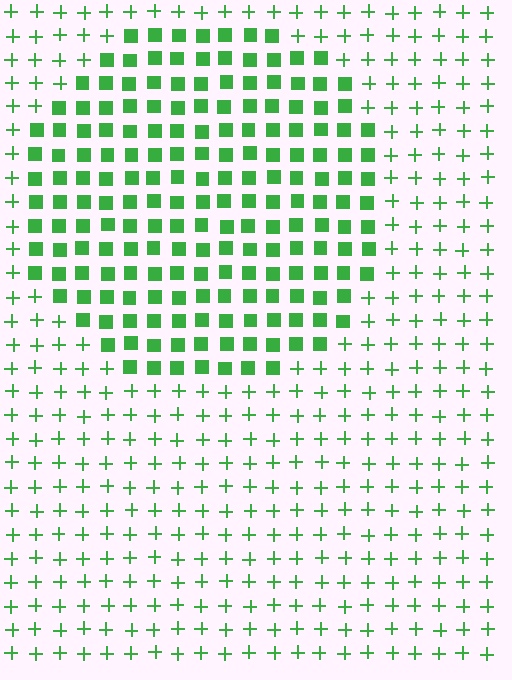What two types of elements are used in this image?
The image uses squares inside the circle region and plus signs outside it.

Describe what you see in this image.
The image is filled with small green elements arranged in a uniform grid. A circle-shaped region contains squares, while the surrounding area contains plus signs. The boundary is defined purely by the change in element shape.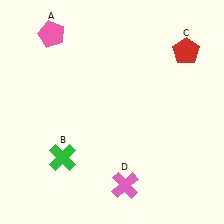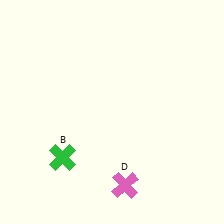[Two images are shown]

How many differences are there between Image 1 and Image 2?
There are 2 differences between the two images.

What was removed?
The red pentagon (C), the pink pentagon (A) were removed in Image 2.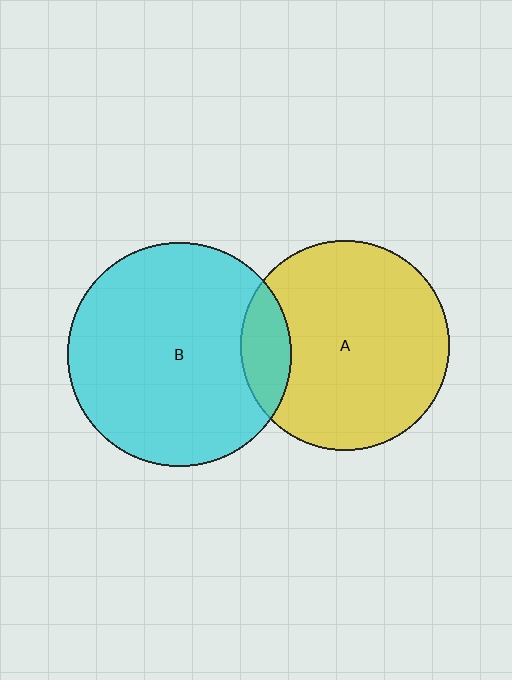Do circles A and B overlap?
Yes.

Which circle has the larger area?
Circle B (cyan).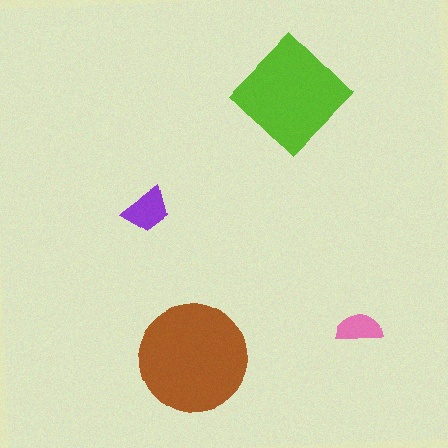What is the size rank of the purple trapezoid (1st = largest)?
3rd.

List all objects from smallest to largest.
The pink semicircle, the purple trapezoid, the lime diamond, the brown circle.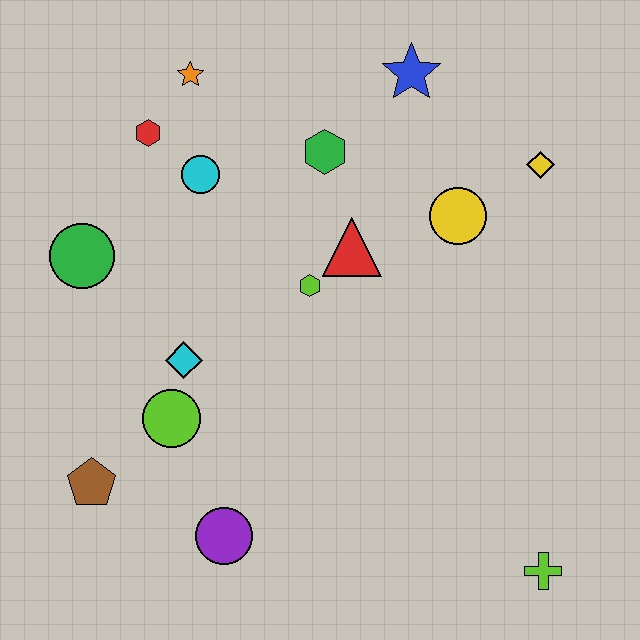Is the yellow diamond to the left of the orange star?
No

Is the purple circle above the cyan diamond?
No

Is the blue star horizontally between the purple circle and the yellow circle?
Yes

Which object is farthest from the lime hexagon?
The lime cross is farthest from the lime hexagon.